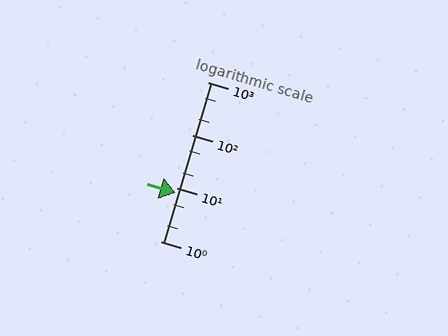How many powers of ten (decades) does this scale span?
The scale spans 3 decades, from 1 to 1000.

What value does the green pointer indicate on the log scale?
The pointer indicates approximately 8.3.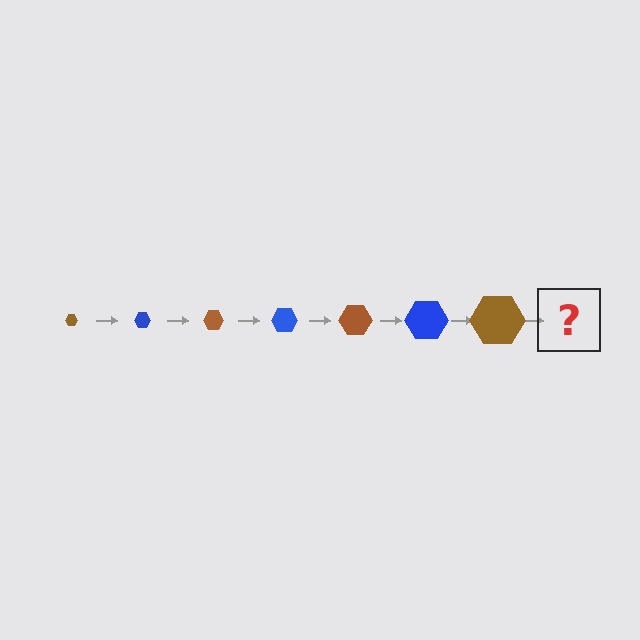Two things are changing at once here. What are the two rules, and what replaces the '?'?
The two rules are that the hexagon grows larger each step and the color cycles through brown and blue. The '?' should be a blue hexagon, larger than the previous one.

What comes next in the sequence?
The next element should be a blue hexagon, larger than the previous one.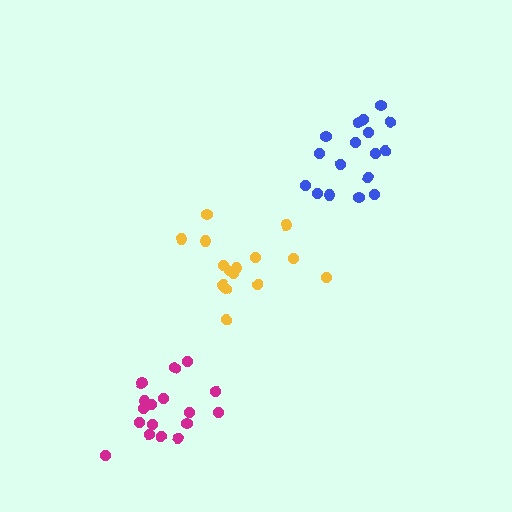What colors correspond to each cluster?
The clusters are colored: yellow, magenta, blue.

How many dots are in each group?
Group 1: 15 dots, Group 2: 17 dots, Group 3: 17 dots (49 total).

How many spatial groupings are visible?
There are 3 spatial groupings.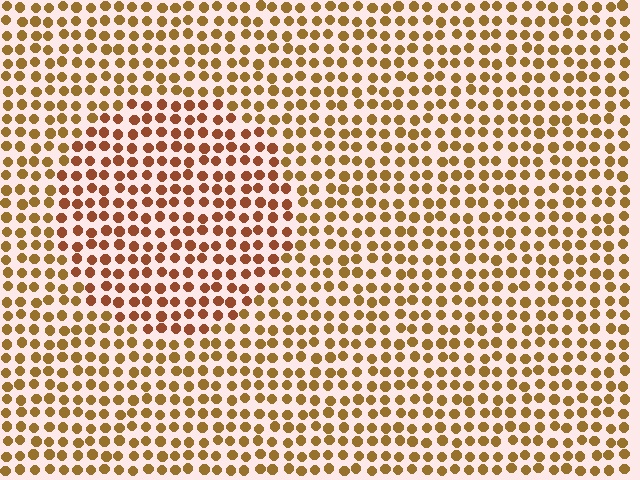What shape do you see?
I see a circle.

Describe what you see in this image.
The image is filled with small brown elements in a uniform arrangement. A circle-shaped region is visible where the elements are tinted to a slightly different hue, forming a subtle color boundary.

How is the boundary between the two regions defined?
The boundary is defined purely by a slight shift in hue (about 23 degrees). Spacing, size, and orientation are identical on both sides.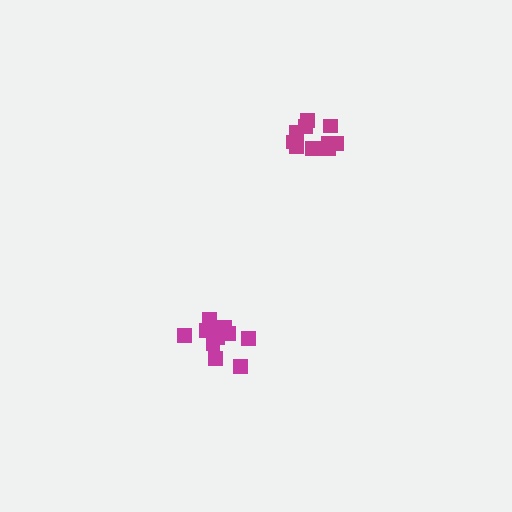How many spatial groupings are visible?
There are 2 spatial groupings.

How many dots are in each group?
Group 1: 12 dots, Group 2: 12 dots (24 total).